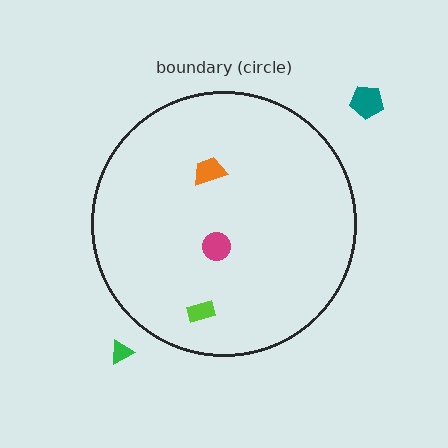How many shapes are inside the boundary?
3 inside, 2 outside.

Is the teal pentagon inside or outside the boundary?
Outside.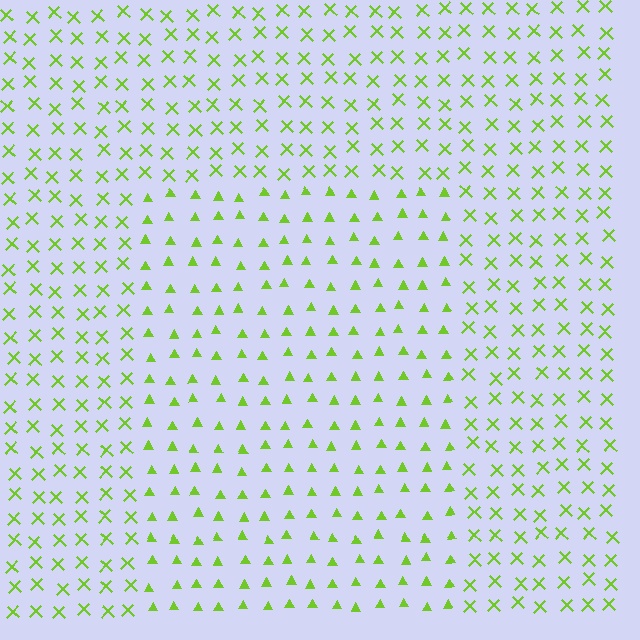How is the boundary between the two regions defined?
The boundary is defined by a change in element shape: triangles inside vs. X marks outside. All elements share the same color and spacing.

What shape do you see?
I see a rectangle.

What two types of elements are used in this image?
The image uses triangles inside the rectangle region and X marks outside it.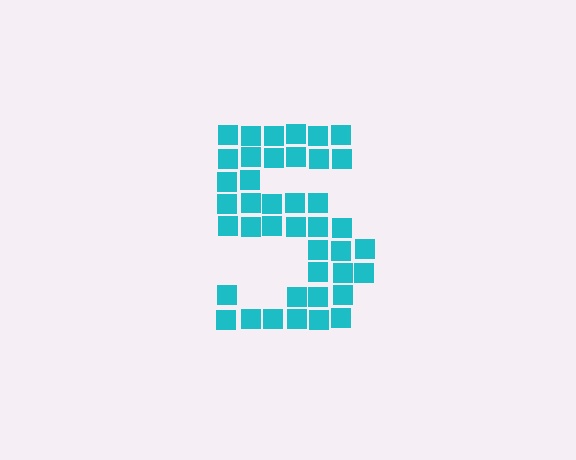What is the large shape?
The large shape is the digit 5.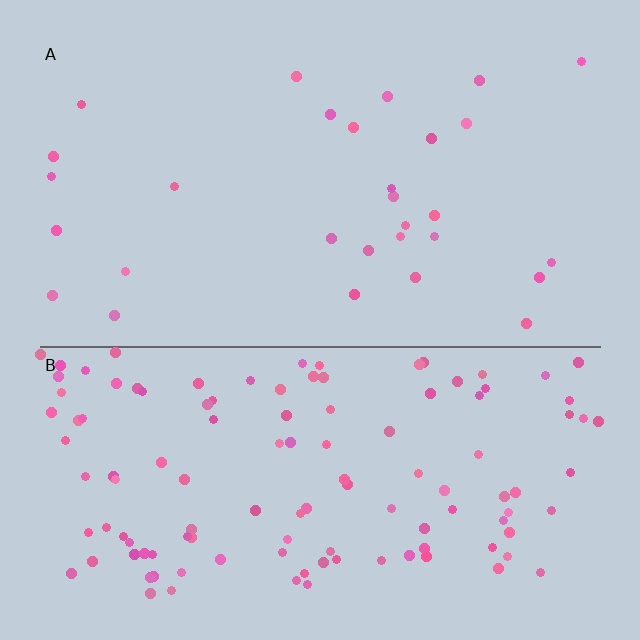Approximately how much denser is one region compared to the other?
Approximately 4.1× — region B over region A.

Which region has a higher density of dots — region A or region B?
B (the bottom).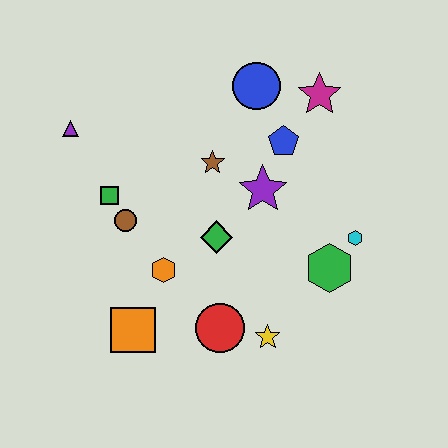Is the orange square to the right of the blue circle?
No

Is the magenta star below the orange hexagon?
No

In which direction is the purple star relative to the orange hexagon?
The purple star is to the right of the orange hexagon.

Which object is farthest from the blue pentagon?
The orange square is farthest from the blue pentagon.